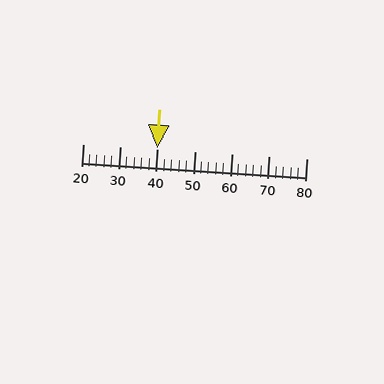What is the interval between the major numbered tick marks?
The major tick marks are spaced 10 units apart.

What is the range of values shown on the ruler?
The ruler shows values from 20 to 80.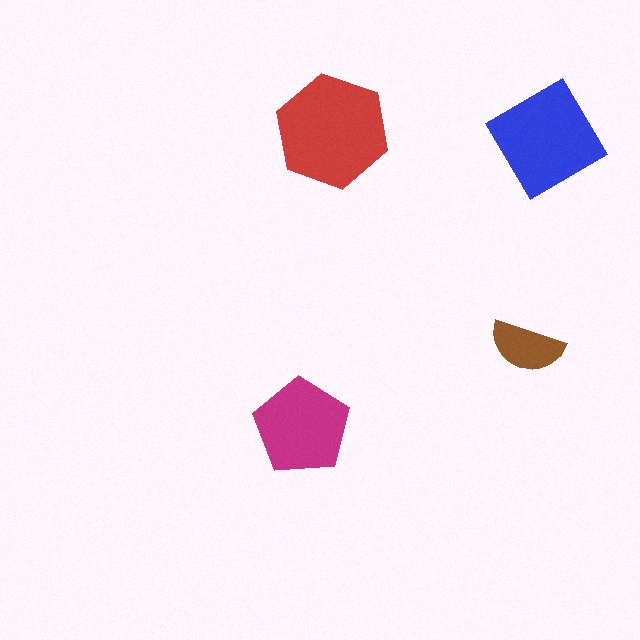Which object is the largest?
The red hexagon.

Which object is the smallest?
The brown semicircle.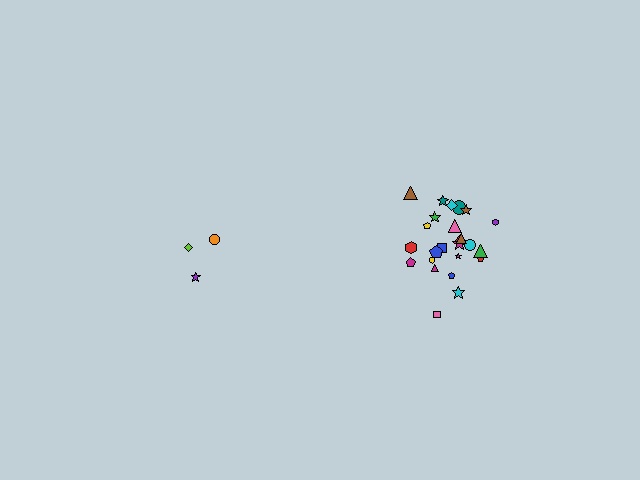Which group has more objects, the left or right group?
The right group.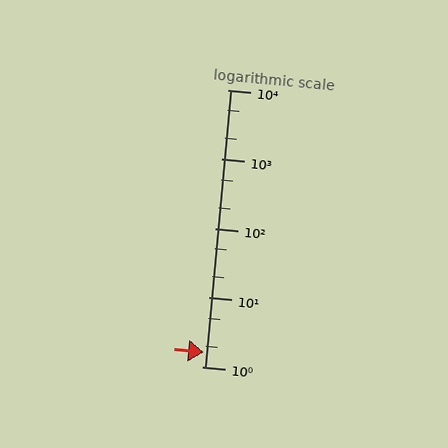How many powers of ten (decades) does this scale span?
The scale spans 4 decades, from 1 to 10000.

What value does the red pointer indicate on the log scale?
The pointer indicates approximately 1.6.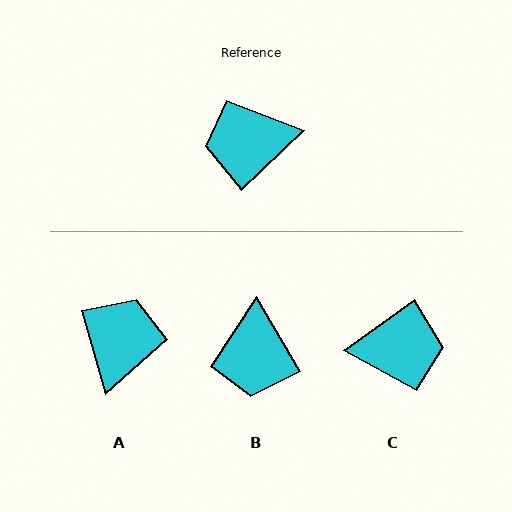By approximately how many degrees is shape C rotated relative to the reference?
Approximately 172 degrees counter-clockwise.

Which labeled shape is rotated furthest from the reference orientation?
C, about 172 degrees away.